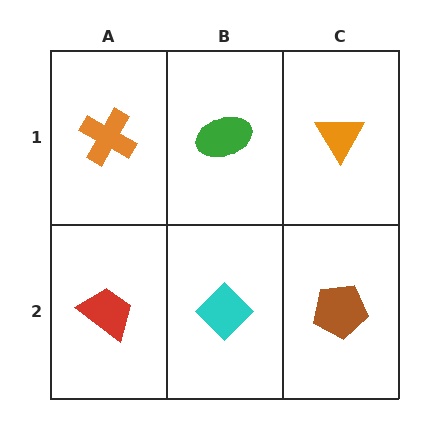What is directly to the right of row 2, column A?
A cyan diamond.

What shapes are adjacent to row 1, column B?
A cyan diamond (row 2, column B), an orange cross (row 1, column A), an orange triangle (row 1, column C).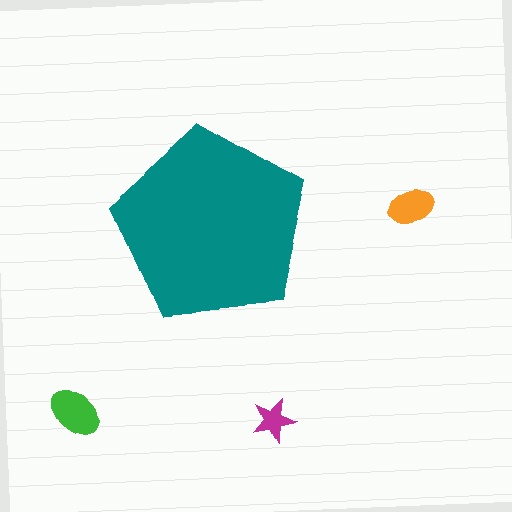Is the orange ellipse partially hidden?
No, the orange ellipse is fully visible.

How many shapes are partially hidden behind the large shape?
0 shapes are partially hidden.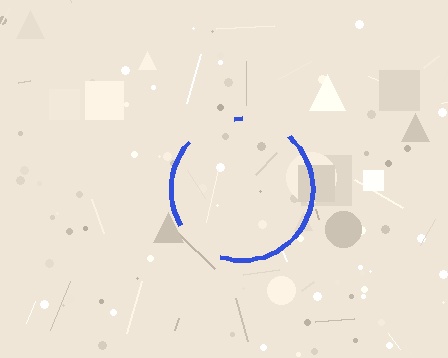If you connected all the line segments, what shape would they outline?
They would outline a circle.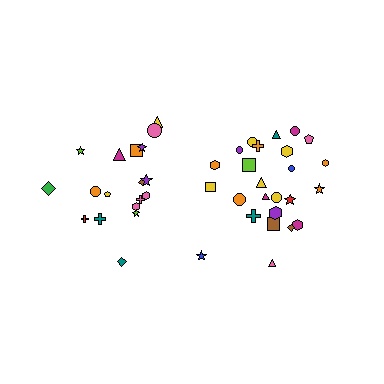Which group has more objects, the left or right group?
The right group.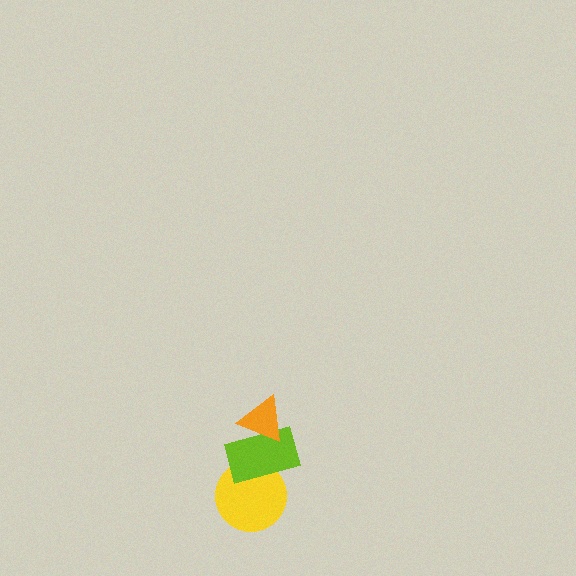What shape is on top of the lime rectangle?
The orange triangle is on top of the lime rectangle.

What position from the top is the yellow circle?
The yellow circle is 3rd from the top.